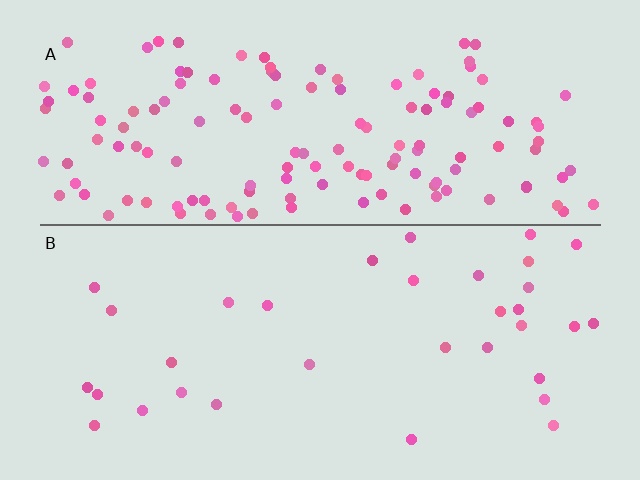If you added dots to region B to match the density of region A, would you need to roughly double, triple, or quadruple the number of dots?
Approximately quadruple.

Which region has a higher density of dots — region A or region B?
A (the top).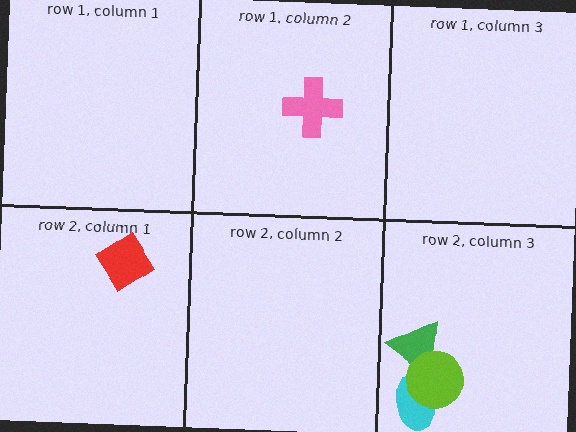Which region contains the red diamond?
The row 2, column 1 region.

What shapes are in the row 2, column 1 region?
The red diamond.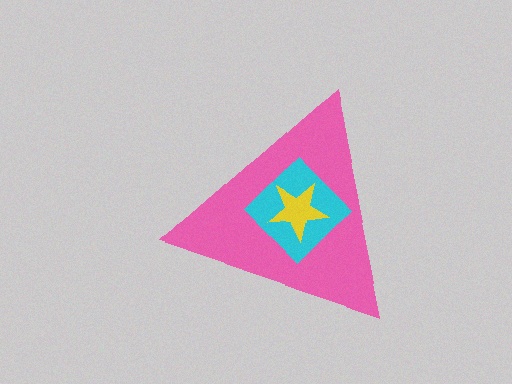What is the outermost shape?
The pink triangle.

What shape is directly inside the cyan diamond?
The yellow star.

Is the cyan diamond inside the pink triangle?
Yes.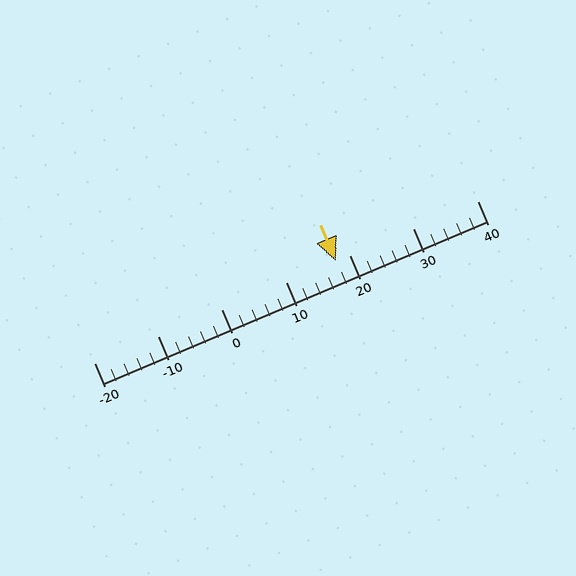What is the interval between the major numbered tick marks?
The major tick marks are spaced 10 units apart.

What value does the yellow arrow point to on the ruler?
The yellow arrow points to approximately 18.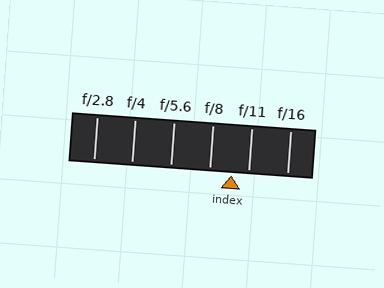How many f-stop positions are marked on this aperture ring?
There are 6 f-stop positions marked.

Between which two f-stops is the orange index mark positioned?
The index mark is between f/8 and f/11.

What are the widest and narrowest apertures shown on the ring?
The widest aperture shown is f/2.8 and the narrowest is f/16.